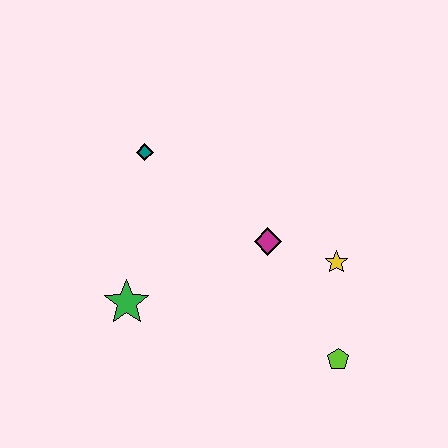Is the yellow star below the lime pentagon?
No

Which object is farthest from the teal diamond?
The lime pentagon is farthest from the teal diamond.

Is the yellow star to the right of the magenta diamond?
Yes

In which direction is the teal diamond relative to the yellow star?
The teal diamond is to the left of the yellow star.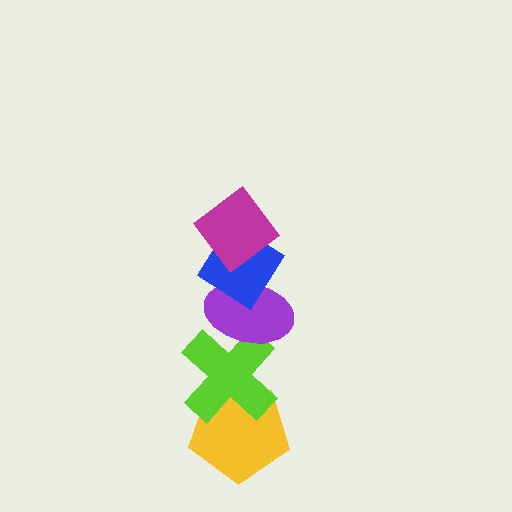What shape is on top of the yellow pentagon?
The lime cross is on top of the yellow pentagon.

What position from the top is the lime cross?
The lime cross is 4th from the top.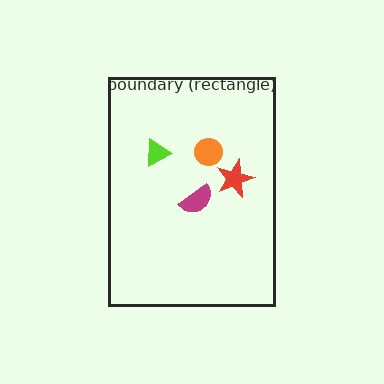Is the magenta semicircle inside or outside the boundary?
Inside.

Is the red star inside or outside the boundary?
Inside.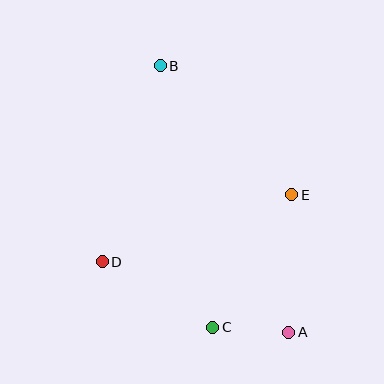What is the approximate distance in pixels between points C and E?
The distance between C and E is approximately 155 pixels.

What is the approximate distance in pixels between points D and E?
The distance between D and E is approximately 201 pixels.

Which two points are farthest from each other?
Points A and B are farthest from each other.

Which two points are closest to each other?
Points A and C are closest to each other.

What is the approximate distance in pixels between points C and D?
The distance between C and D is approximately 128 pixels.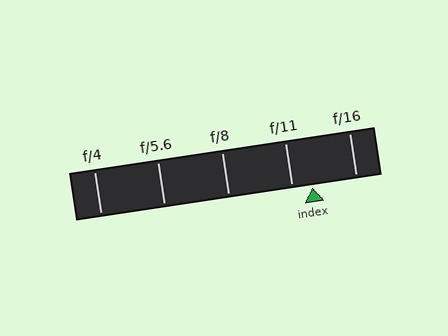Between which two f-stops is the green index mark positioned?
The index mark is between f/11 and f/16.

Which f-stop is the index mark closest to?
The index mark is closest to f/11.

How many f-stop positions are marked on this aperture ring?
There are 5 f-stop positions marked.